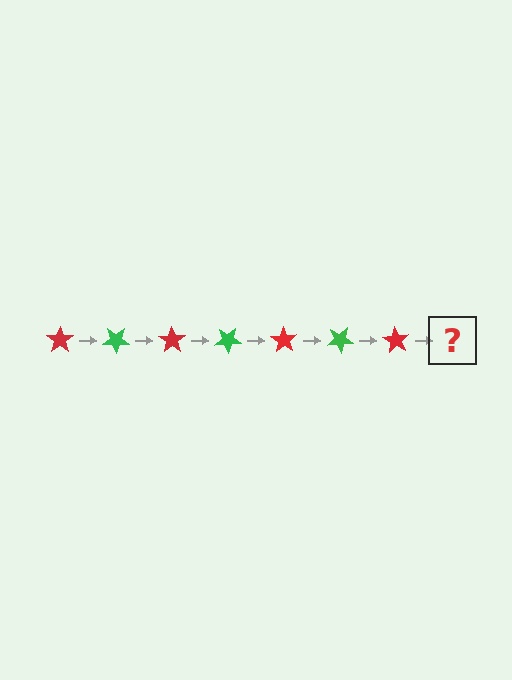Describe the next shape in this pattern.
It should be a green star, rotated 245 degrees from the start.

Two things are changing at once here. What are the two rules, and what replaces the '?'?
The two rules are that it rotates 35 degrees each step and the color cycles through red and green. The '?' should be a green star, rotated 245 degrees from the start.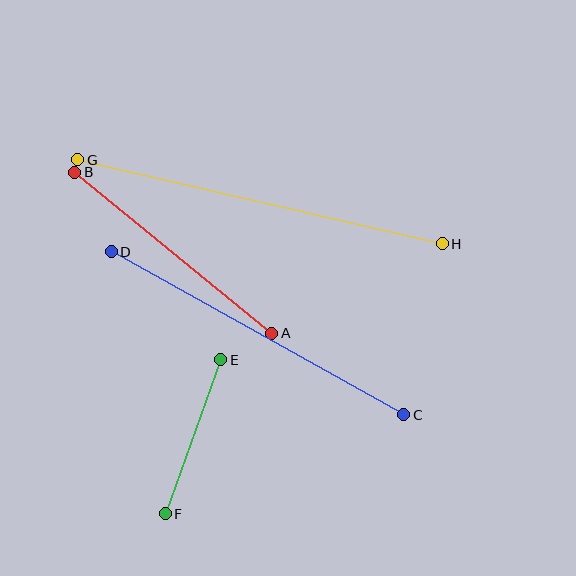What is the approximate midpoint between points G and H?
The midpoint is at approximately (260, 202) pixels.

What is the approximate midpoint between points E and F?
The midpoint is at approximately (193, 437) pixels.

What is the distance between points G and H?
The distance is approximately 374 pixels.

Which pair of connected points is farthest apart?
Points G and H are farthest apart.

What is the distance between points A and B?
The distance is approximately 254 pixels.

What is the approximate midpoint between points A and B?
The midpoint is at approximately (173, 253) pixels.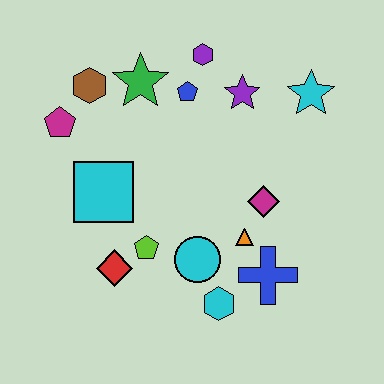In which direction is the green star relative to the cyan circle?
The green star is above the cyan circle.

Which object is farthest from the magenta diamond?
The magenta pentagon is farthest from the magenta diamond.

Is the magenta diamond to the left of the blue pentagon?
No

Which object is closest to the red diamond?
The lime pentagon is closest to the red diamond.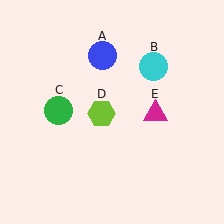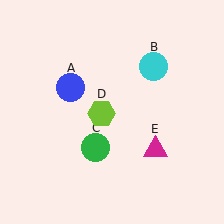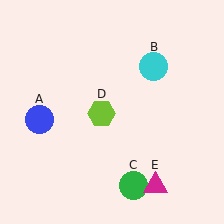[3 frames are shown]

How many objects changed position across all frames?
3 objects changed position: blue circle (object A), green circle (object C), magenta triangle (object E).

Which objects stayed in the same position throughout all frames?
Cyan circle (object B) and lime hexagon (object D) remained stationary.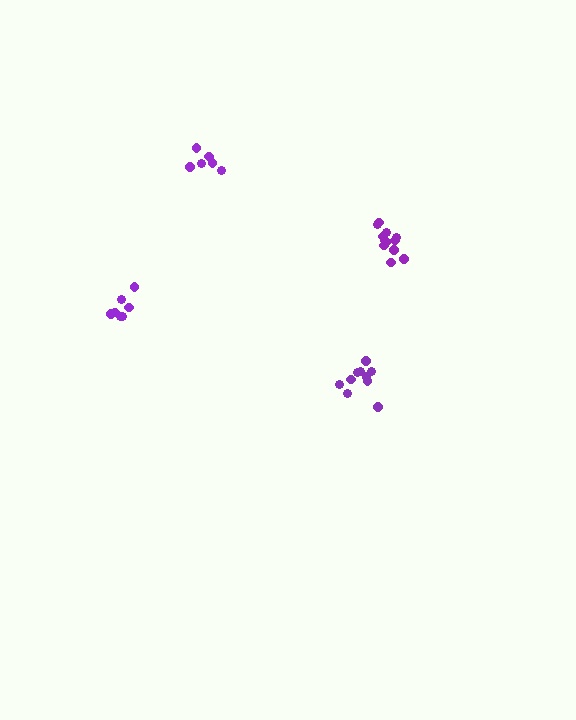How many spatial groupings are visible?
There are 4 spatial groupings.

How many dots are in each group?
Group 1: 10 dots, Group 2: 7 dots, Group 3: 12 dots, Group 4: 6 dots (35 total).